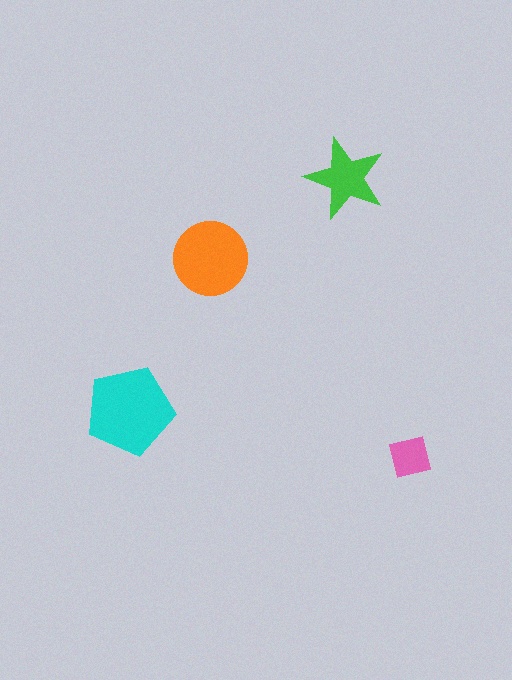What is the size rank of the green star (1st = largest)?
3rd.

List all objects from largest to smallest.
The cyan pentagon, the orange circle, the green star, the pink square.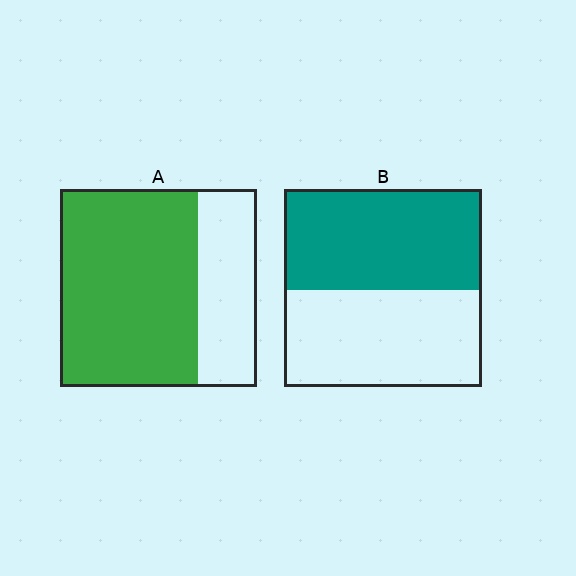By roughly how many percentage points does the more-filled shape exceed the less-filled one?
By roughly 20 percentage points (A over B).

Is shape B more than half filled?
Roughly half.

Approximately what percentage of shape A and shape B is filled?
A is approximately 70% and B is approximately 50%.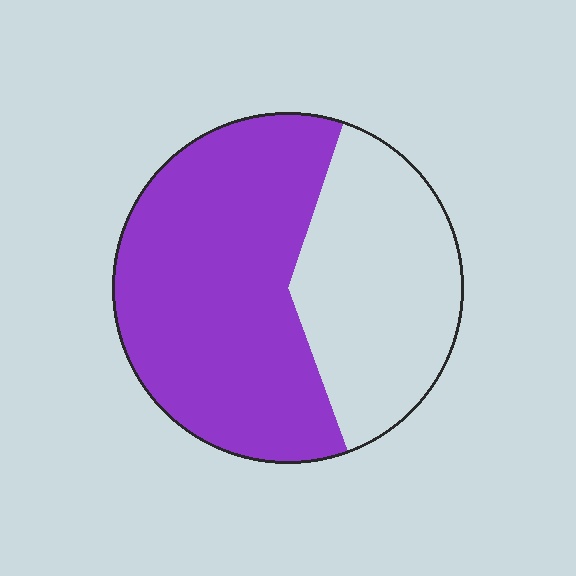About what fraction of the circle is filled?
About three fifths (3/5).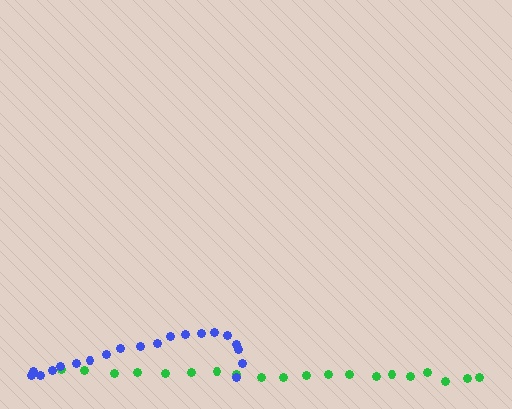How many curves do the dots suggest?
There are 2 distinct paths.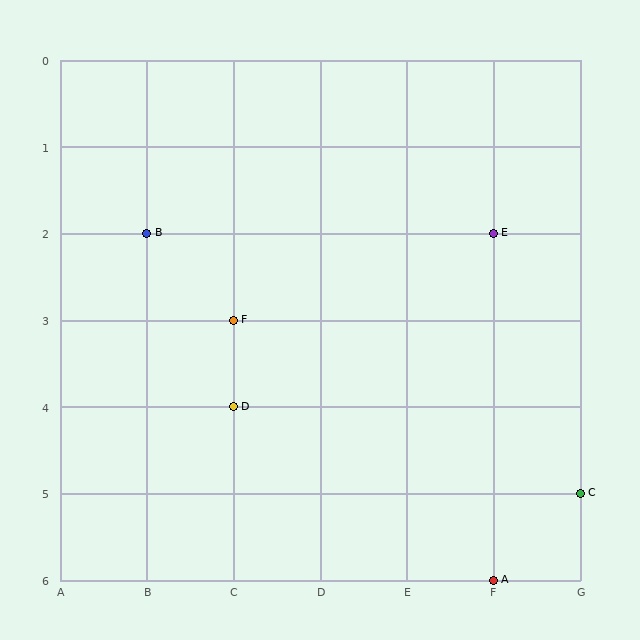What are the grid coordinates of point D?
Point D is at grid coordinates (C, 4).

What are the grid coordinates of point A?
Point A is at grid coordinates (F, 6).